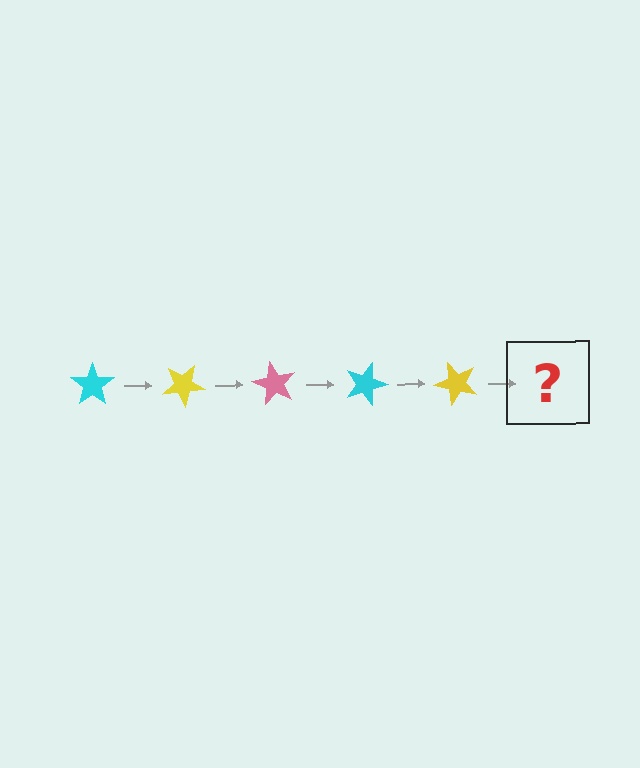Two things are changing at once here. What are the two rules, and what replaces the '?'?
The two rules are that it rotates 30 degrees each step and the color cycles through cyan, yellow, and pink. The '?' should be a pink star, rotated 150 degrees from the start.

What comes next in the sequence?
The next element should be a pink star, rotated 150 degrees from the start.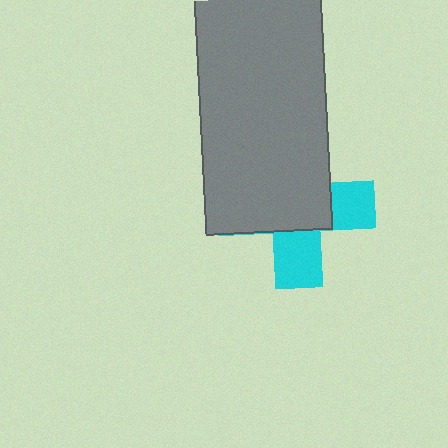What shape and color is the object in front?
The object in front is a gray rectangle.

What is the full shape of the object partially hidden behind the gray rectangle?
The partially hidden object is a cyan cross.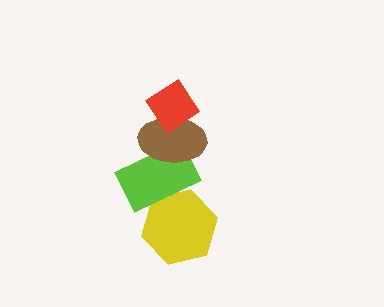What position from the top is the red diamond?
The red diamond is 1st from the top.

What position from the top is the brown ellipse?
The brown ellipse is 2nd from the top.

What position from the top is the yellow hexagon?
The yellow hexagon is 4th from the top.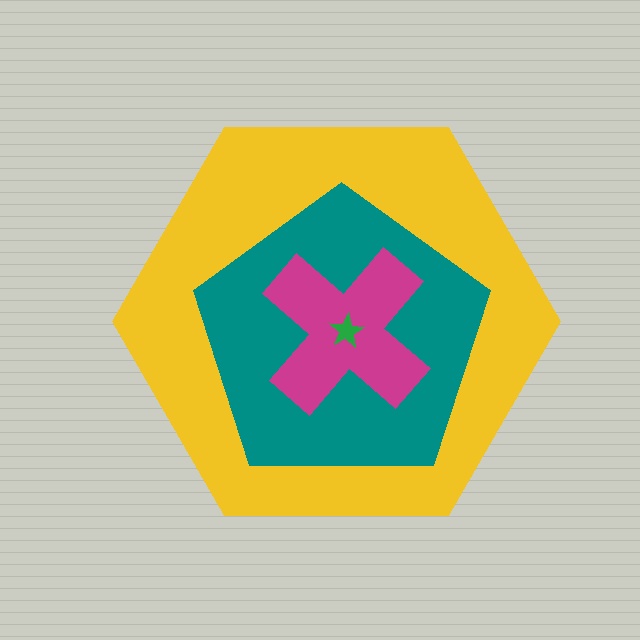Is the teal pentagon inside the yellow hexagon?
Yes.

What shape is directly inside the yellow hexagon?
The teal pentagon.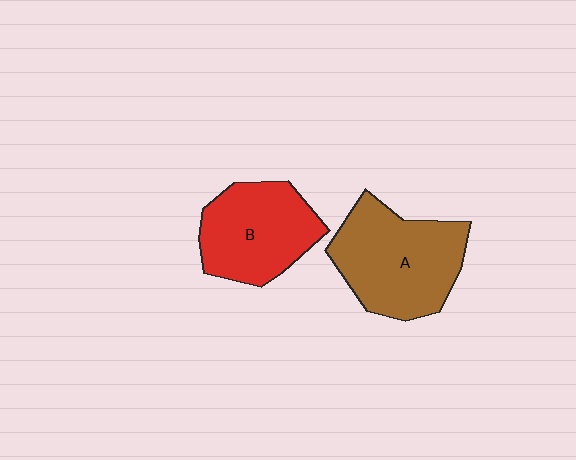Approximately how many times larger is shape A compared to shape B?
Approximately 1.2 times.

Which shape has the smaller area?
Shape B (red).